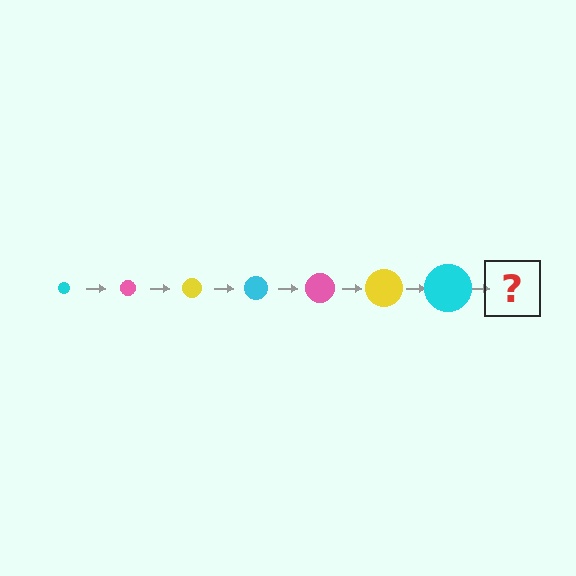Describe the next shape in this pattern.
It should be a pink circle, larger than the previous one.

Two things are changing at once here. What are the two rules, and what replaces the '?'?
The two rules are that the circle grows larger each step and the color cycles through cyan, pink, and yellow. The '?' should be a pink circle, larger than the previous one.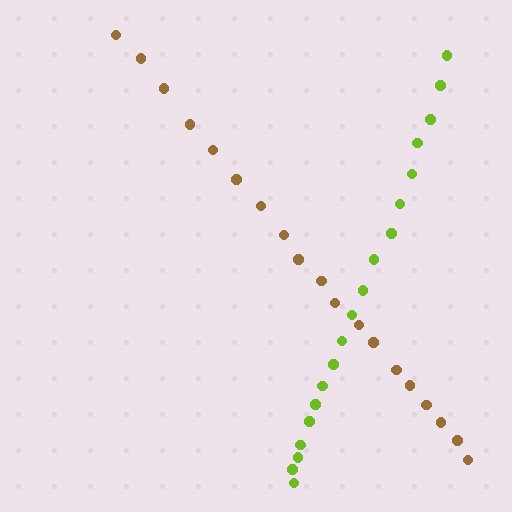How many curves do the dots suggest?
There are 2 distinct paths.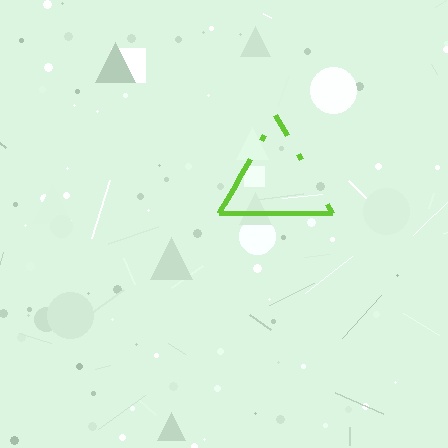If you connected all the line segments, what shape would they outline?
They would outline a triangle.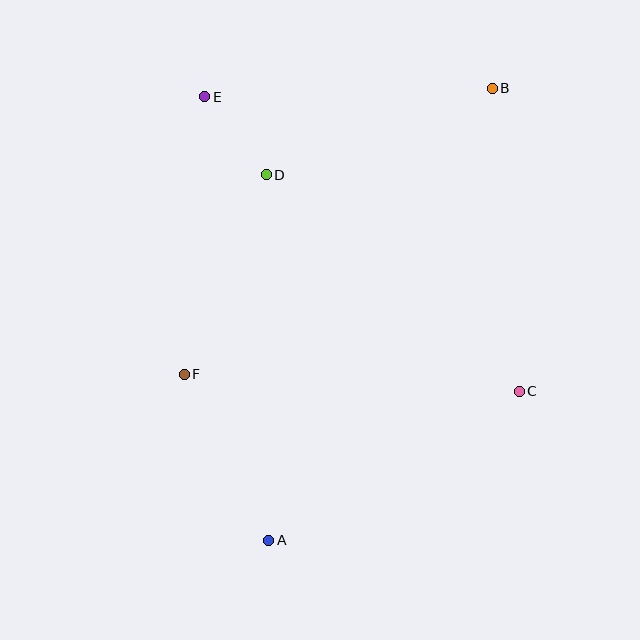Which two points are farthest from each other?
Points A and B are farthest from each other.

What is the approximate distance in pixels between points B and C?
The distance between B and C is approximately 304 pixels.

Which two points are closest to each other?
Points D and E are closest to each other.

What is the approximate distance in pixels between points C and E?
The distance between C and E is approximately 431 pixels.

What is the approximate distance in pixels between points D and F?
The distance between D and F is approximately 216 pixels.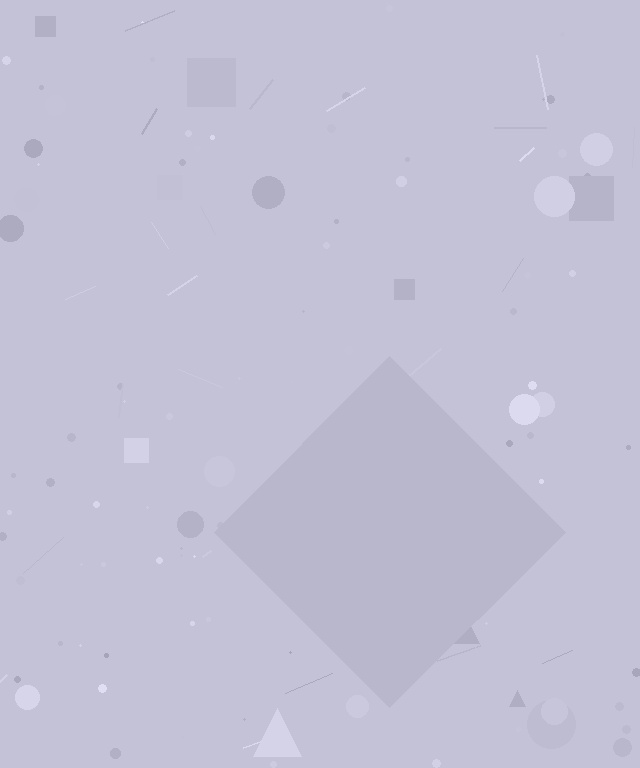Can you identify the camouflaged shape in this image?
The camouflaged shape is a diamond.